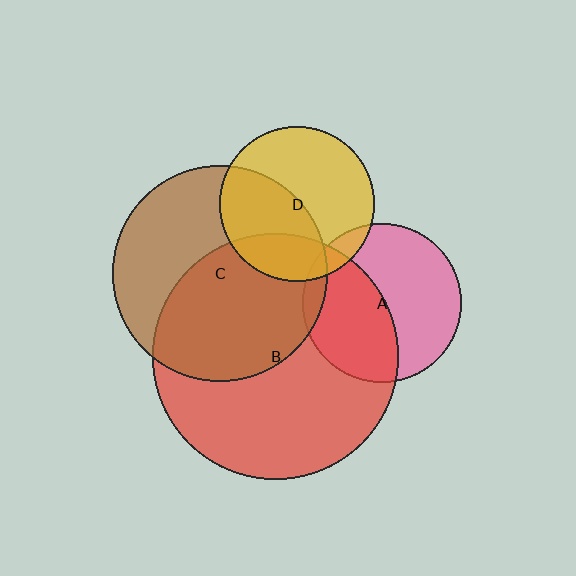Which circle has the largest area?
Circle B (red).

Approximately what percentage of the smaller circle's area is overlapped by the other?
Approximately 45%.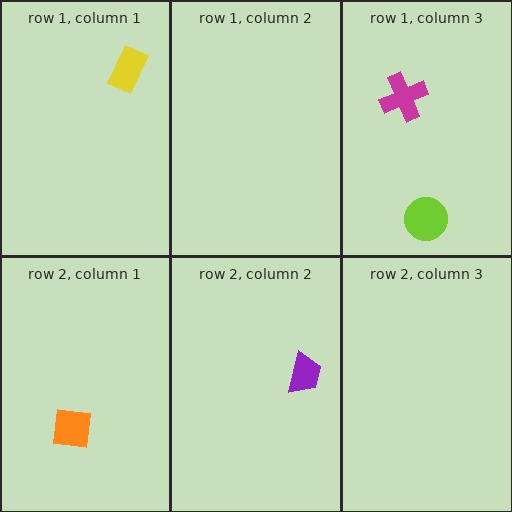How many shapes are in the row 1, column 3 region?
2.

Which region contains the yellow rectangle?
The row 1, column 1 region.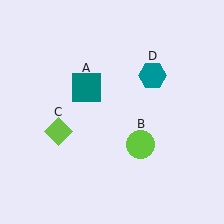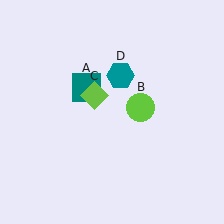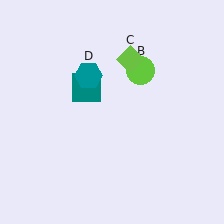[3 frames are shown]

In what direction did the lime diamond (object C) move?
The lime diamond (object C) moved up and to the right.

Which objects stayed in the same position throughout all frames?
Teal square (object A) remained stationary.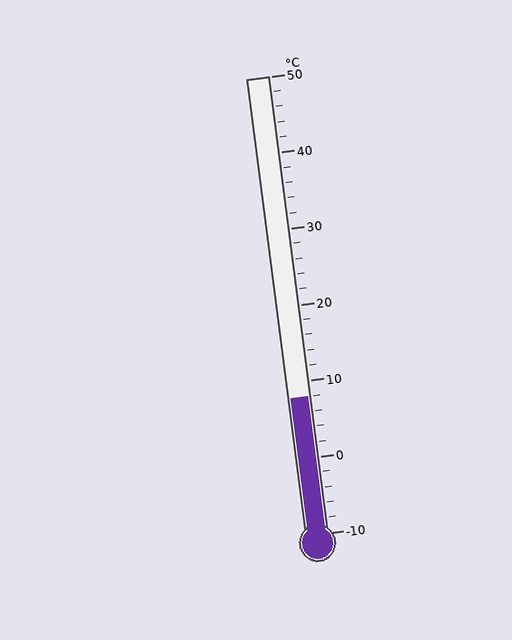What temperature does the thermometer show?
The thermometer shows approximately 8°C.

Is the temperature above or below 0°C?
The temperature is above 0°C.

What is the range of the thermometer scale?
The thermometer scale ranges from -10°C to 50°C.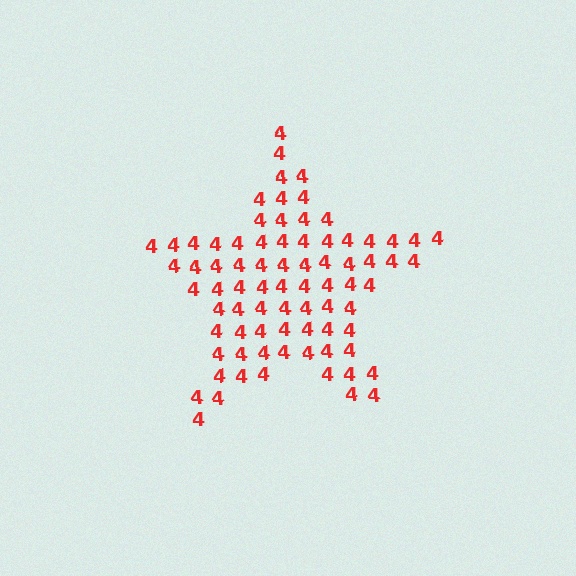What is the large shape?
The large shape is a star.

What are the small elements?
The small elements are digit 4's.